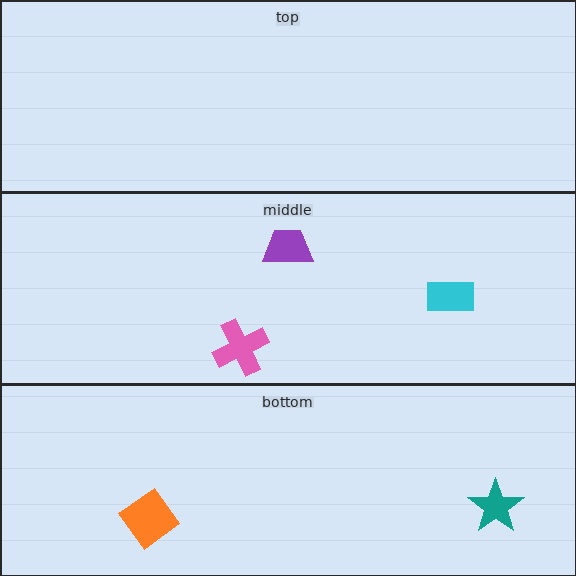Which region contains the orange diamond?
The bottom region.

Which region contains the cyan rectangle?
The middle region.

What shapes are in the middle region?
The purple trapezoid, the cyan rectangle, the pink cross.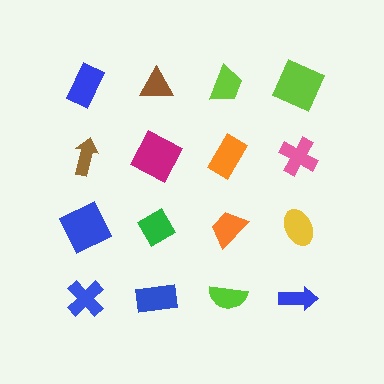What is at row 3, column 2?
A green diamond.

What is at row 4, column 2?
A blue rectangle.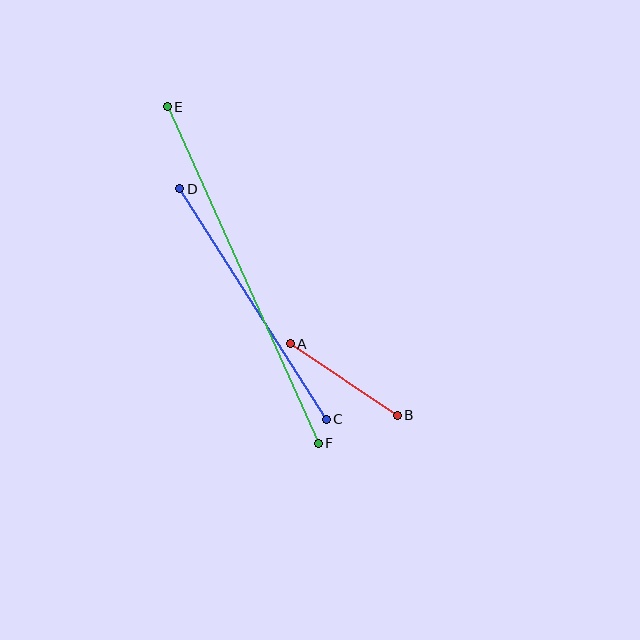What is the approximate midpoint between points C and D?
The midpoint is at approximately (253, 304) pixels.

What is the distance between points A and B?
The distance is approximately 129 pixels.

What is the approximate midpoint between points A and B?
The midpoint is at approximately (344, 380) pixels.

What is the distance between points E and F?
The distance is approximately 369 pixels.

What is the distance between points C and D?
The distance is approximately 273 pixels.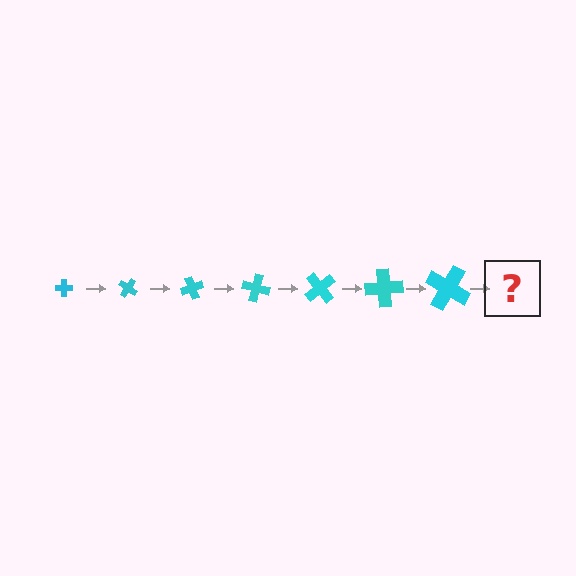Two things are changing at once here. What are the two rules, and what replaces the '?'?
The two rules are that the cross grows larger each step and it rotates 35 degrees each step. The '?' should be a cross, larger than the previous one and rotated 245 degrees from the start.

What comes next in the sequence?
The next element should be a cross, larger than the previous one and rotated 245 degrees from the start.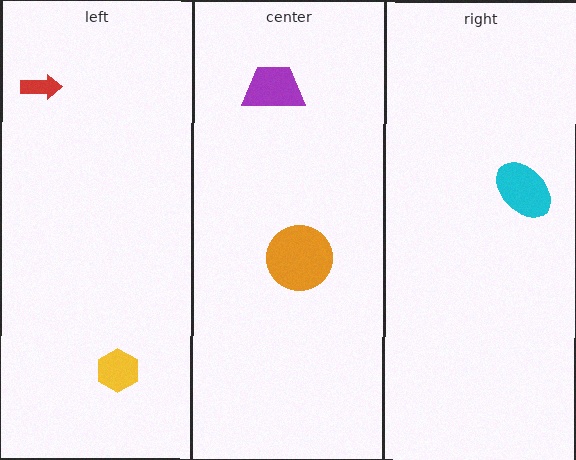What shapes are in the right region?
The cyan ellipse.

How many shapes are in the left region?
2.